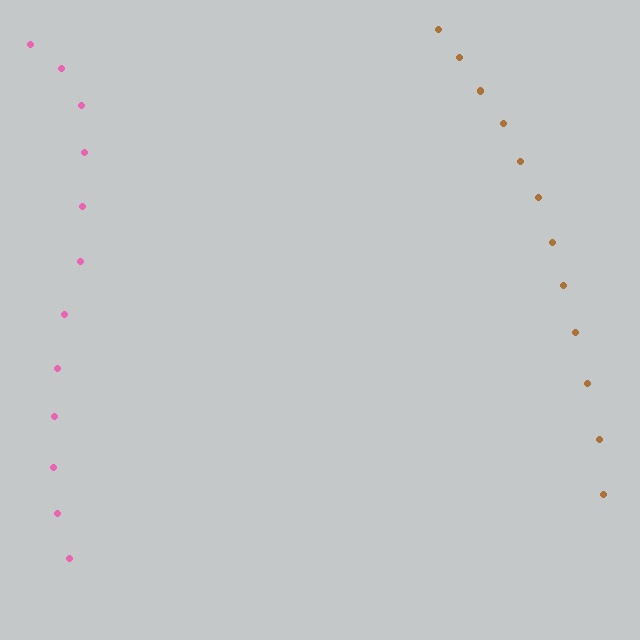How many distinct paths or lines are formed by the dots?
There are 2 distinct paths.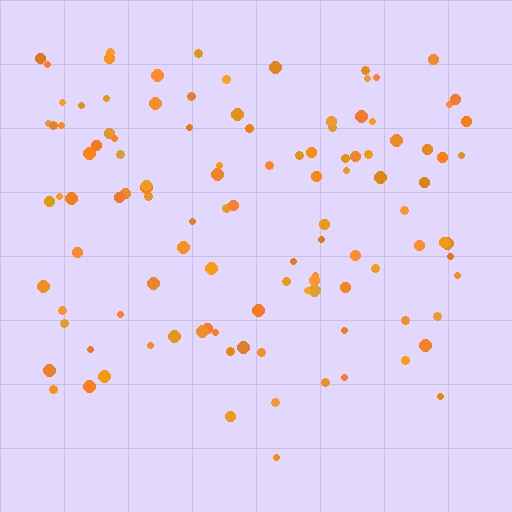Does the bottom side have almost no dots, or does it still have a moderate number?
Still a moderate number, just noticeably fewer than the top.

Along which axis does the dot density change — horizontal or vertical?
Vertical.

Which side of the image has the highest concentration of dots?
The top.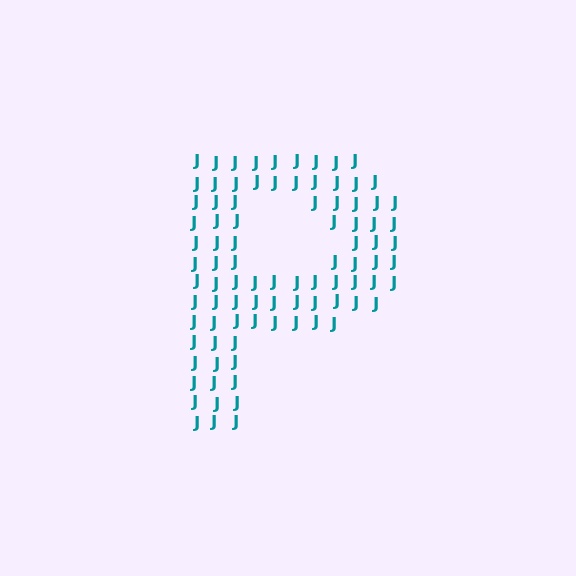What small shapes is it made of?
It is made of small letter J's.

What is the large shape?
The large shape is the letter P.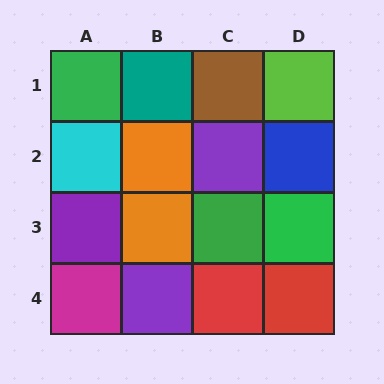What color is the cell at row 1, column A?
Green.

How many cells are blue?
1 cell is blue.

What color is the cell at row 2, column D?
Blue.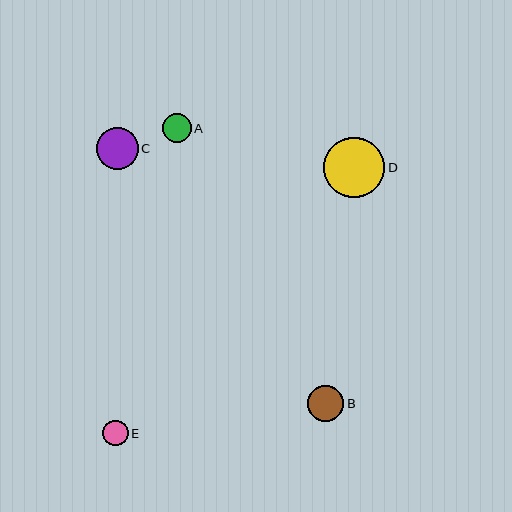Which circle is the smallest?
Circle E is the smallest with a size of approximately 26 pixels.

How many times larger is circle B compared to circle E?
Circle B is approximately 1.4 times the size of circle E.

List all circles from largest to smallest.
From largest to smallest: D, C, B, A, E.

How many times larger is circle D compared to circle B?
Circle D is approximately 1.7 times the size of circle B.